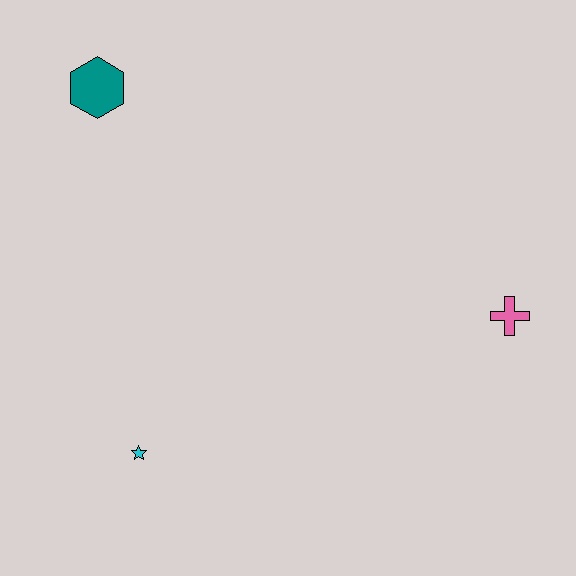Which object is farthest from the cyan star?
The pink cross is farthest from the cyan star.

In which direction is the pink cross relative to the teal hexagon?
The pink cross is to the right of the teal hexagon.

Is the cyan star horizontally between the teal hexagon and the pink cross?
Yes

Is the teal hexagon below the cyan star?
No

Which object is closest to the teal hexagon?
The cyan star is closest to the teal hexagon.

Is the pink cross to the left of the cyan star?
No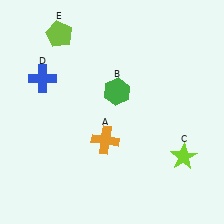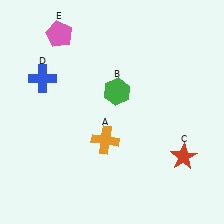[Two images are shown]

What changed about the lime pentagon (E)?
In Image 1, E is lime. In Image 2, it changed to pink.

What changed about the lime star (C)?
In Image 1, C is lime. In Image 2, it changed to red.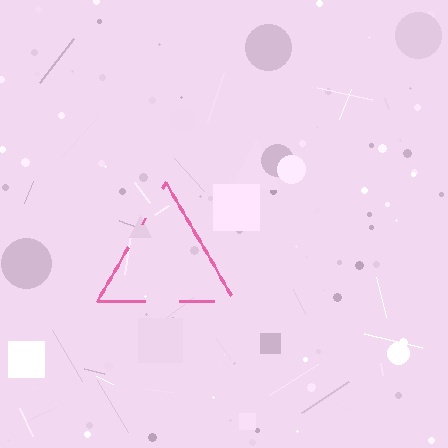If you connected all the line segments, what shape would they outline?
They would outline a triangle.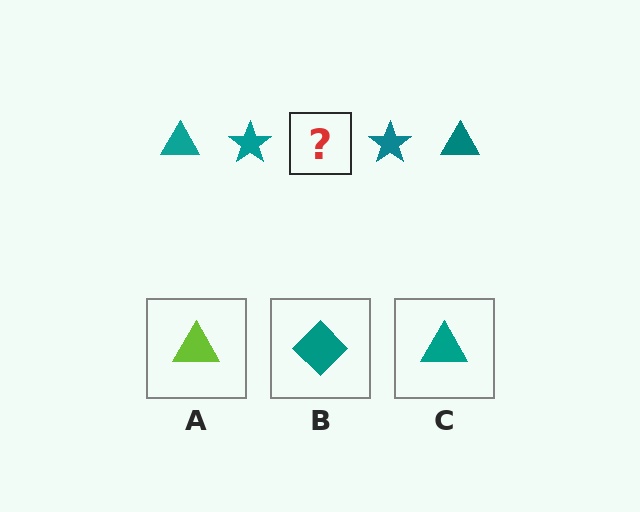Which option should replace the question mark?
Option C.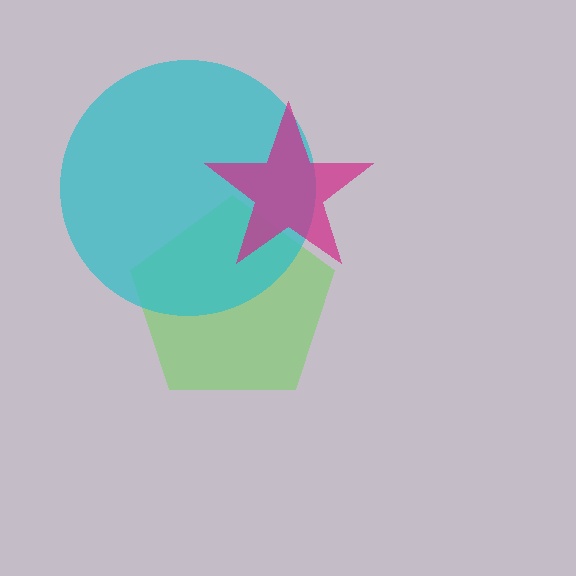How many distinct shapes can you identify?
There are 3 distinct shapes: a lime pentagon, a cyan circle, a magenta star.